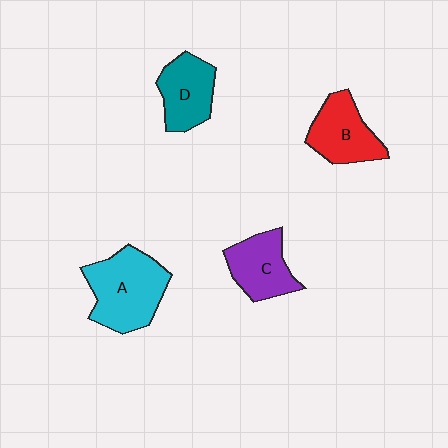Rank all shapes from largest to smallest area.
From largest to smallest: A (cyan), B (red), C (purple), D (teal).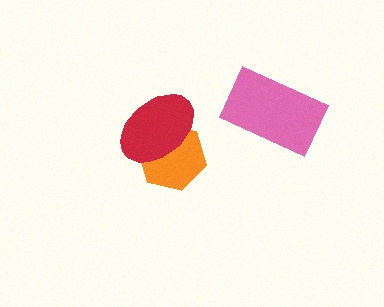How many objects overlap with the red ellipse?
1 object overlaps with the red ellipse.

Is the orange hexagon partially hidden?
Yes, it is partially covered by another shape.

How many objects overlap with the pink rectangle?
0 objects overlap with the pink rectangle.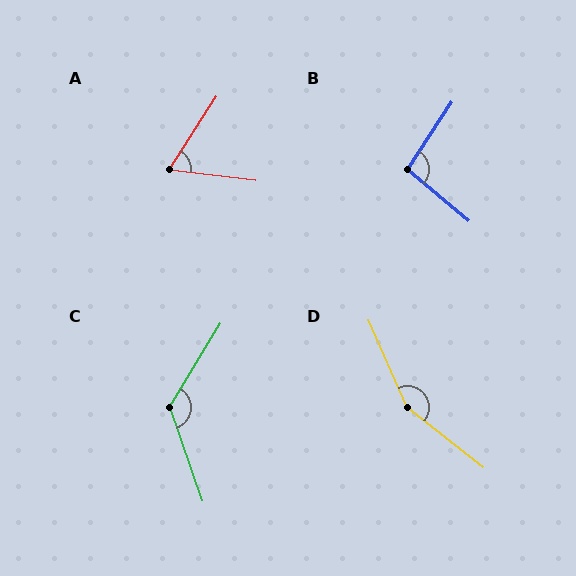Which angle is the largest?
D, at approximately 152 degrees.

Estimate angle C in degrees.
Approximately 129 degrees.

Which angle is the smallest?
A, at approximately 64 degrees.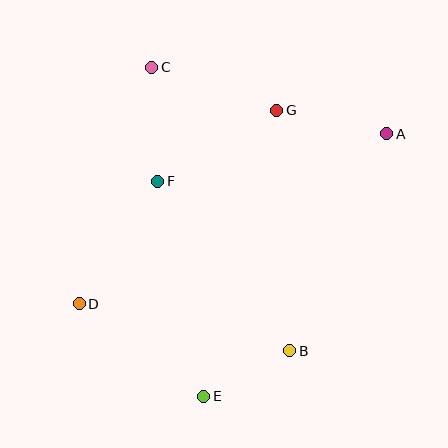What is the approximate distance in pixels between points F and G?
The distance between F and G is approximately 139 pixels.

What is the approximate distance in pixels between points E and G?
The distance between E and G is approximately 295 pixels.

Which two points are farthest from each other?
Points A and D are farthest from each other.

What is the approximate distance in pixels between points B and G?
The distance between B and G is approximately 241 pixels.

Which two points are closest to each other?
Points B and E are closest to each other.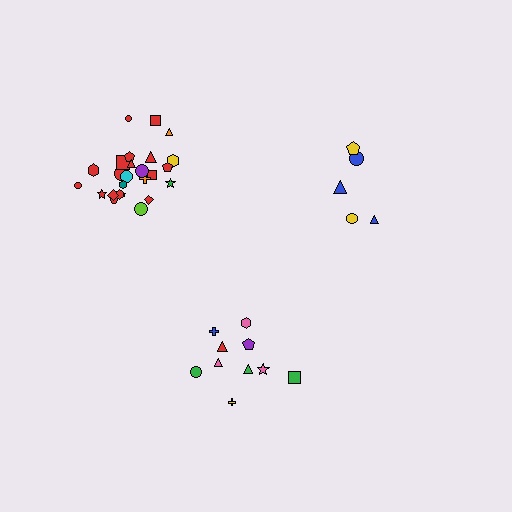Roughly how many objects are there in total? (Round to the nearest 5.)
Roughly 40 objects in total.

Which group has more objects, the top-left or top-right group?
The top-left group.